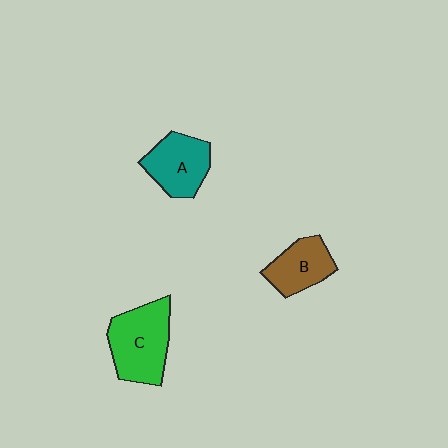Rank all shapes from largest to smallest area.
From largest to smallest: C (green), A (teal), B (brown).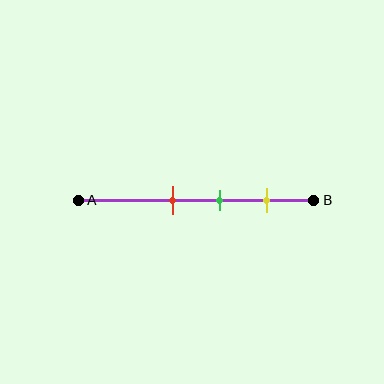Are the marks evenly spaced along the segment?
Yes, the marks are approximately evenly spaced.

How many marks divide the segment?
There are 3 marks dividing the segment.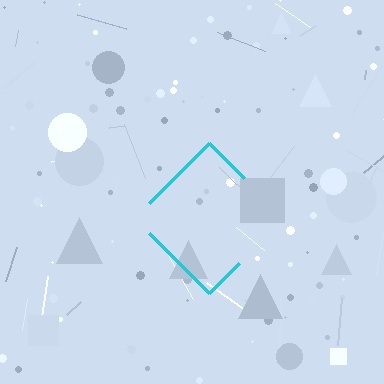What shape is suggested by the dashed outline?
The dashed outline suggests a diamond.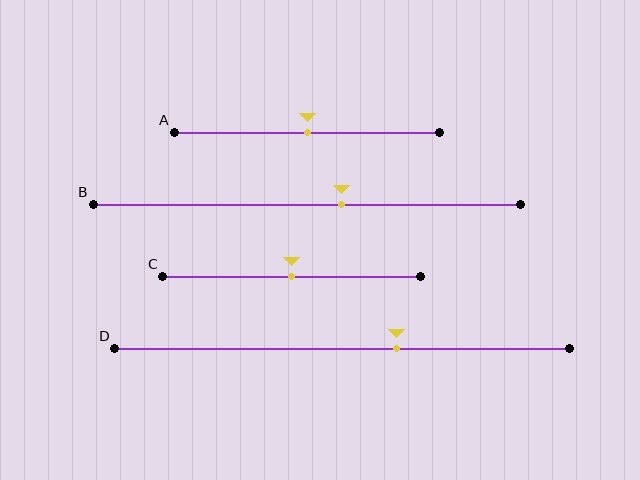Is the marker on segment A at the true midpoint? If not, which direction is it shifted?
Yes, the marker on segment A is at the true midpoint.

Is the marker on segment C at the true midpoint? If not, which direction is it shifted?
Yes, the marker on segment C is at the true midpoint.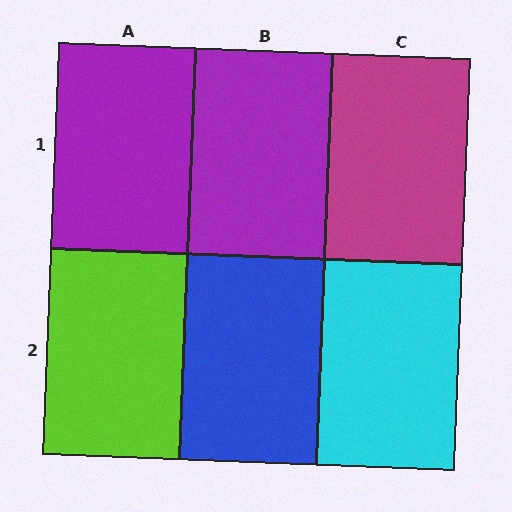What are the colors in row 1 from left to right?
Purple, purple, magenta.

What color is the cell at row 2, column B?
Blue.